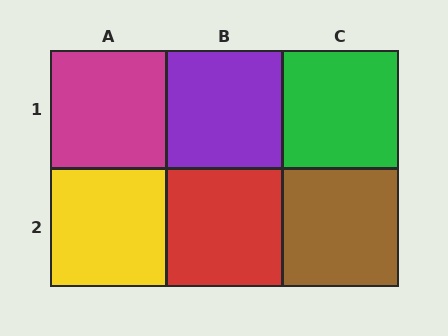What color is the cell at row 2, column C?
Brown.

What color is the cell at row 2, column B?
Red.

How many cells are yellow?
1 cell is yellow.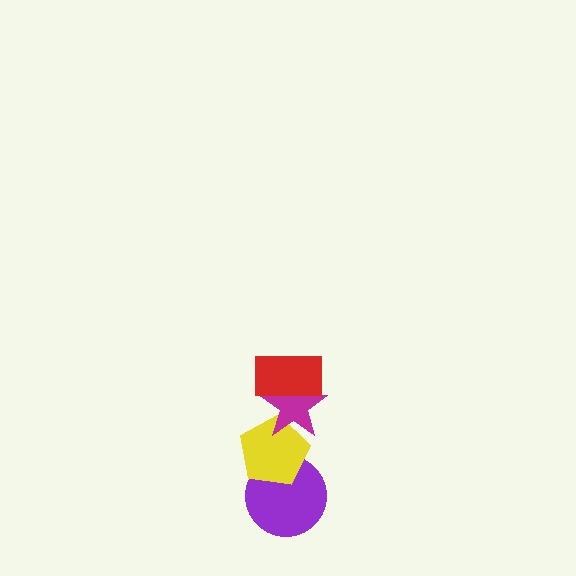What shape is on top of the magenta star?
The red rectangle is on top of the magenta star.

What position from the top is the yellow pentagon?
The yellow pentagon is 3rd from the top.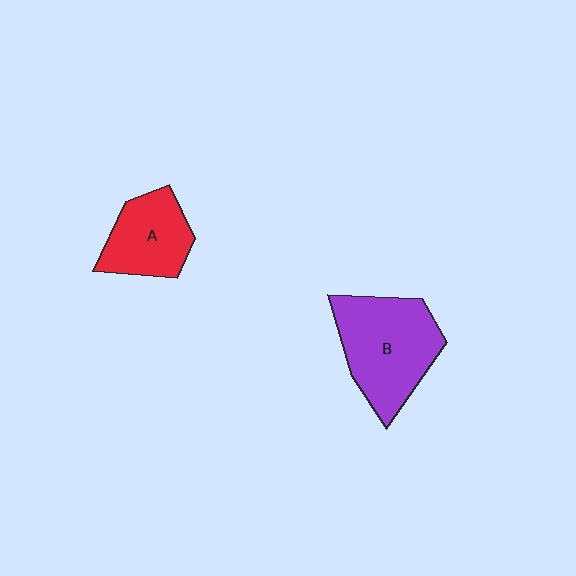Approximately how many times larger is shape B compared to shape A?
Approximately 1.5 times.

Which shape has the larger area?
Shape B (purple).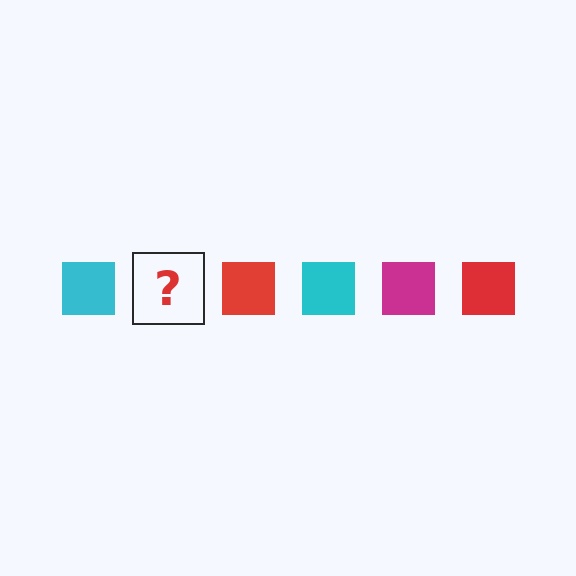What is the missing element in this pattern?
The missing element is a magenta square.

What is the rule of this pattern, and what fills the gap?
The rule is that the pattern cycles through cyan, magenta, red squares. The gap should be filled with a magenta square.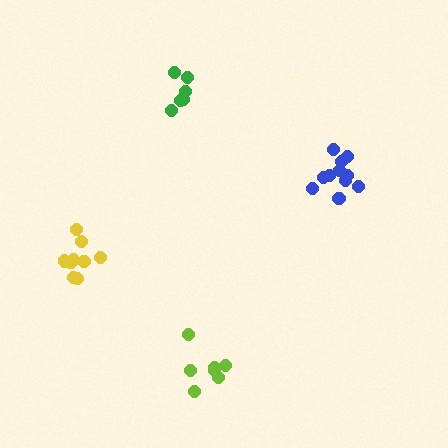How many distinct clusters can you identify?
There are 4 distinct clusters.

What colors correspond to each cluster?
The clusters are colored: green, blue, yellow, lime.